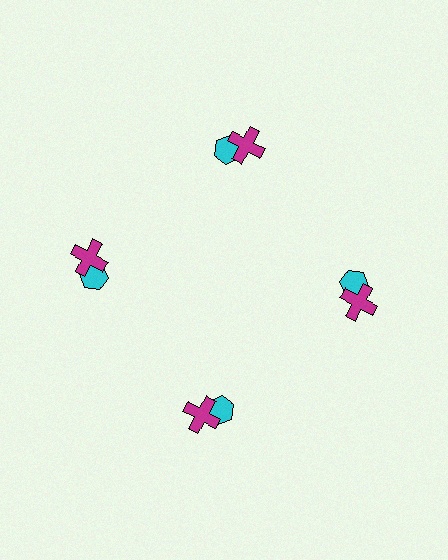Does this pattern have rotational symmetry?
Yes, this pattern has 4-fold rotational symmetry. It looks the same after rotating 90 degrees around the center.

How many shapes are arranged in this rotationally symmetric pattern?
There are 8 shapes, arranged in 4 groups of 2.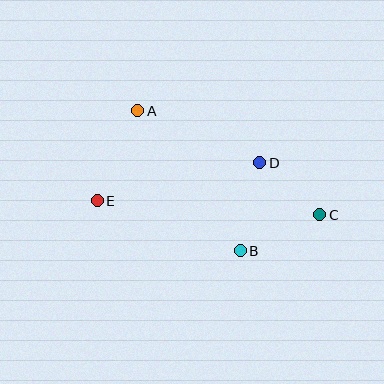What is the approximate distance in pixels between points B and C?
The distance between B and C is approximately 87 pixels.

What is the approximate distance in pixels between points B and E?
The distance between B and E is approximately 152 pixels.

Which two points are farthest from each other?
Points C and E are farthest from each other.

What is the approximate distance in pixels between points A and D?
The distance between A and D is approximately 132 pixels.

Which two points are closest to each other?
Points C and D are closest to each other.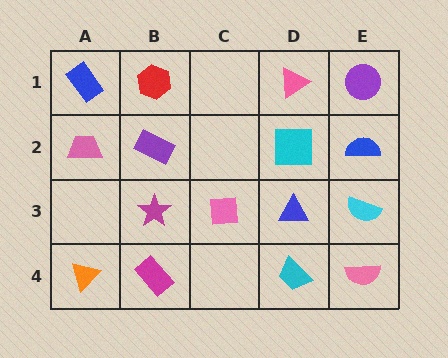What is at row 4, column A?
An orange triangle.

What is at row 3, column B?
A magenta star.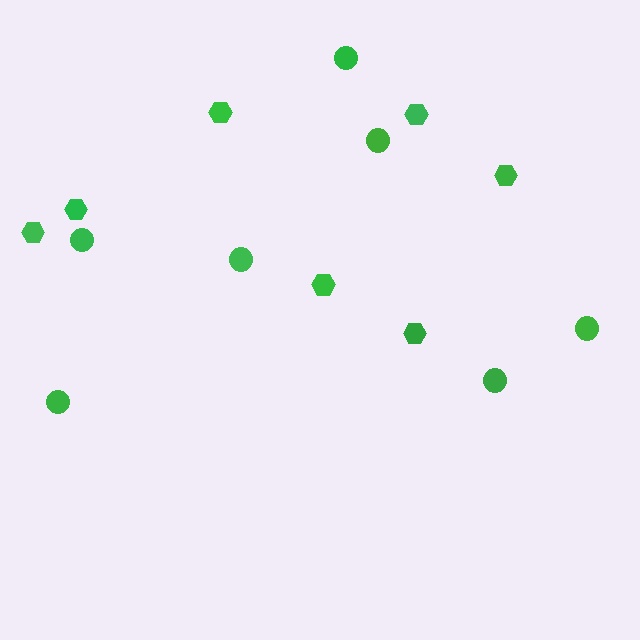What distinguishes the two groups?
There are 2 groups: one group of hexagons (7) and one group of circles (7).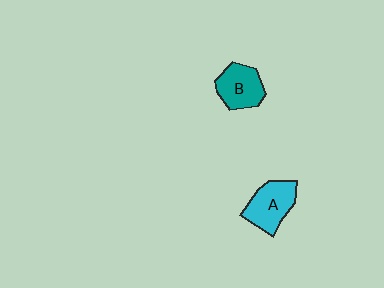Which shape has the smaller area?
Shape B (teal).